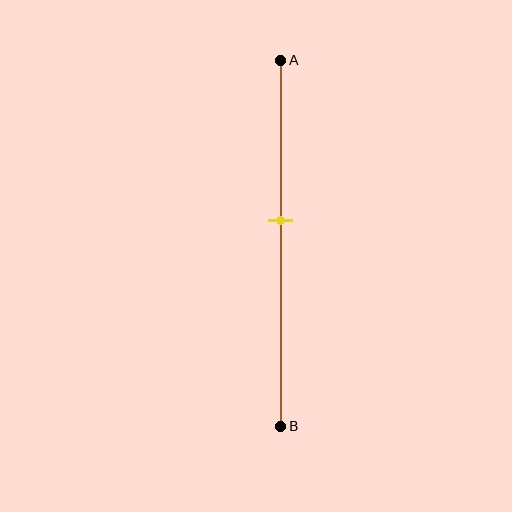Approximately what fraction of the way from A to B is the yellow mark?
The yellow mark is approximately 45% of the way from A to B.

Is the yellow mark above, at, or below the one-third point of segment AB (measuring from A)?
The yellow mark is below the one-third point of segment AB.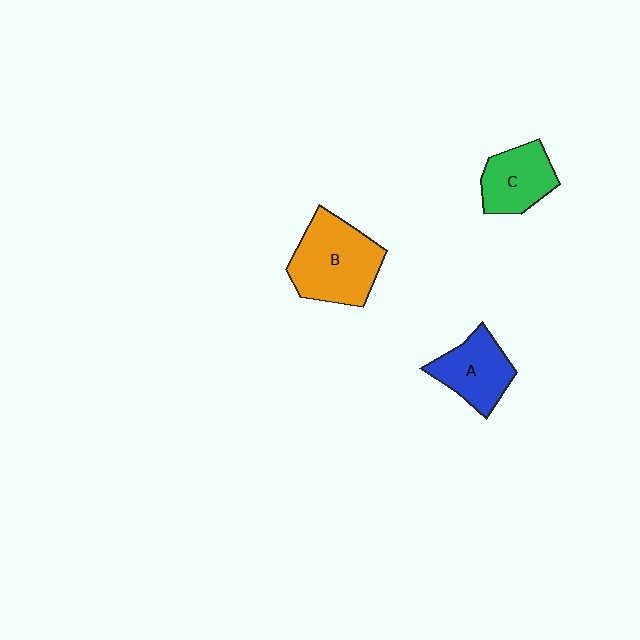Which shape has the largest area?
Shape B (orange).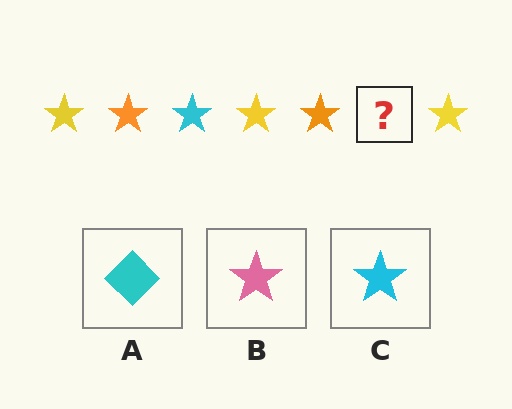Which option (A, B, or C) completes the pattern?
C.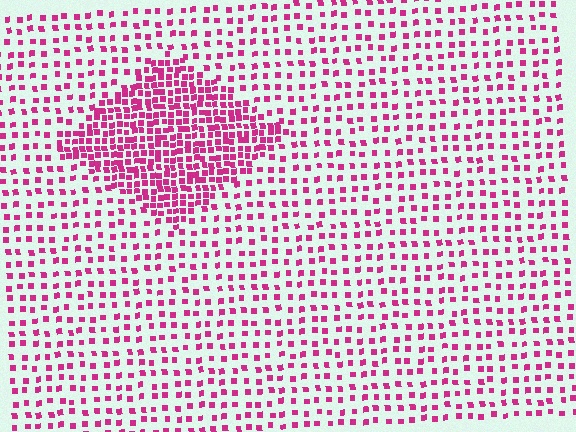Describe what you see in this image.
The image contains small magenta elements arranged at two different densities. A diamond-shaped region is visible where the elements are more densely packed than the surrounding area.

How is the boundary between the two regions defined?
The boundary is defined by a change in element density (approximately 2.4x ratio). All elements are the same color, size, and shape.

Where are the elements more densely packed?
The elements are more densely packed inside the diamond boundary.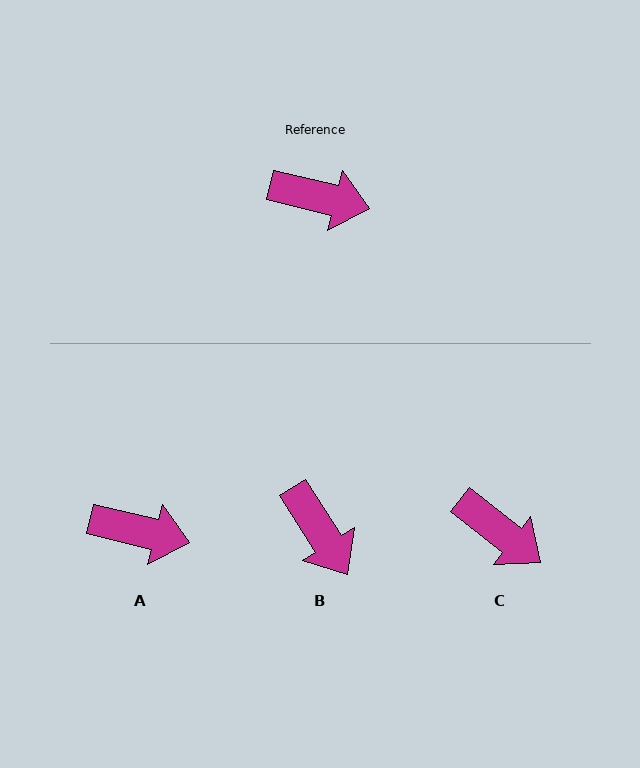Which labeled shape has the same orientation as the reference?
A.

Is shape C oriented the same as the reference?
No, it is off by about 25 degrees.